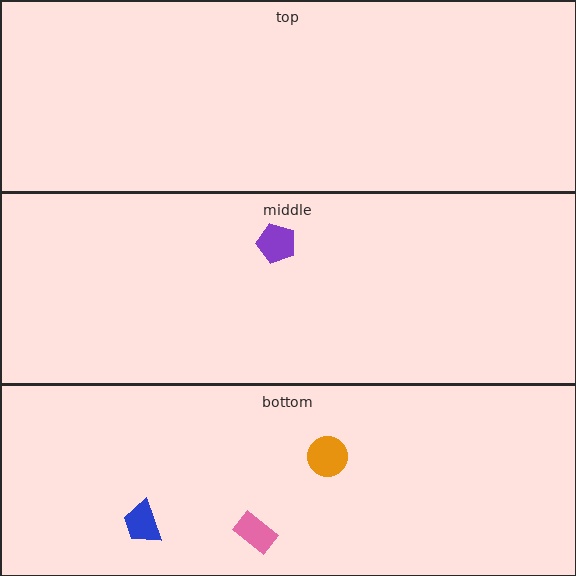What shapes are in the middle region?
The purple pentagon.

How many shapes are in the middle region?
1.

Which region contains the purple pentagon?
The middle region.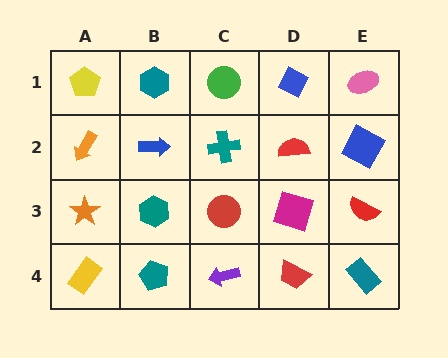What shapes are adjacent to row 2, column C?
A green circle (row 1, column C), a red circle (row 3, column C), a blue arrow (row 2, column B), a red semicircle (row 2, column D).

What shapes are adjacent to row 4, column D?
A magenta square (row 3, column D), a purple arrow (row 4, column C), a teal rectangle (row 4, column E).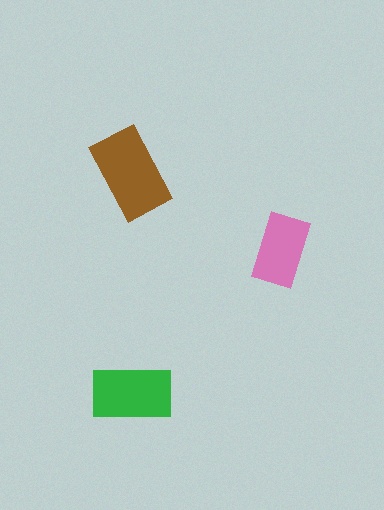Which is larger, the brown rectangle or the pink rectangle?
The brown one.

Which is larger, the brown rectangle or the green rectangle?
The brown one.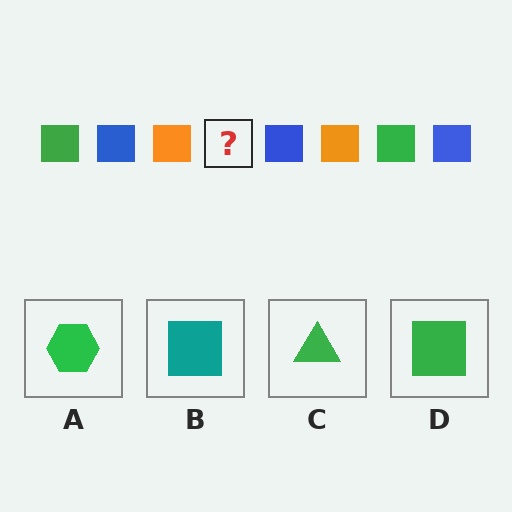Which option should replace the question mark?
Option D.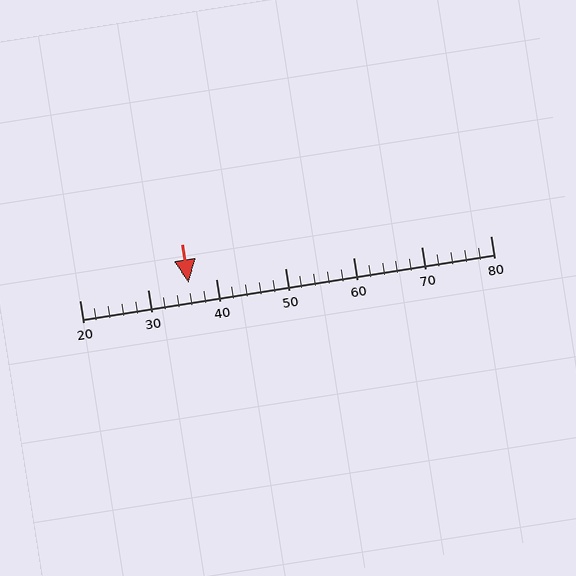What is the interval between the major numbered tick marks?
The major tick marks are spaced 10 units apart.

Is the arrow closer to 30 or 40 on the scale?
The arrow is closer to 40.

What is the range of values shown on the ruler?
The ruler shows values from 20 to 80.